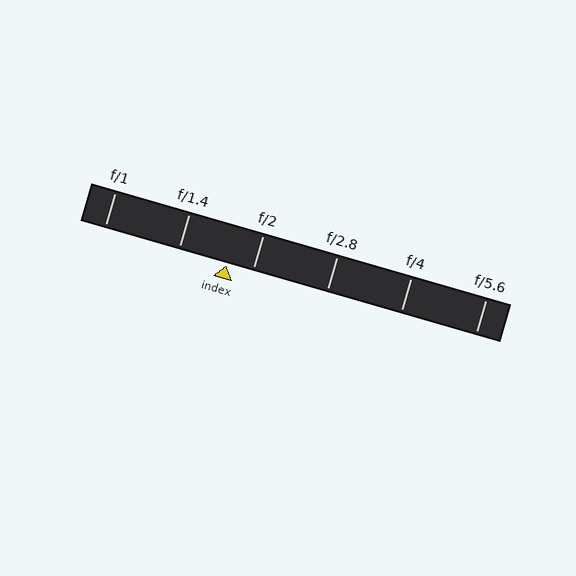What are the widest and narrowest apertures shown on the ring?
The widest aperture shown is f/1 and the narrowest is f/5.6.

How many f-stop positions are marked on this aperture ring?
There are 6 f-stop positions marked.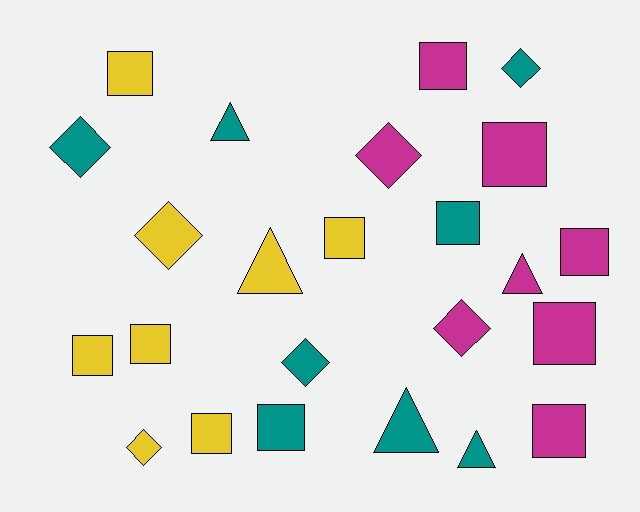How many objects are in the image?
There are 24 objects.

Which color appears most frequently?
Yellow, with 8 objects.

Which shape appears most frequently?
Square, with 12 objects.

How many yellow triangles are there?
There is 1 yellow triangle.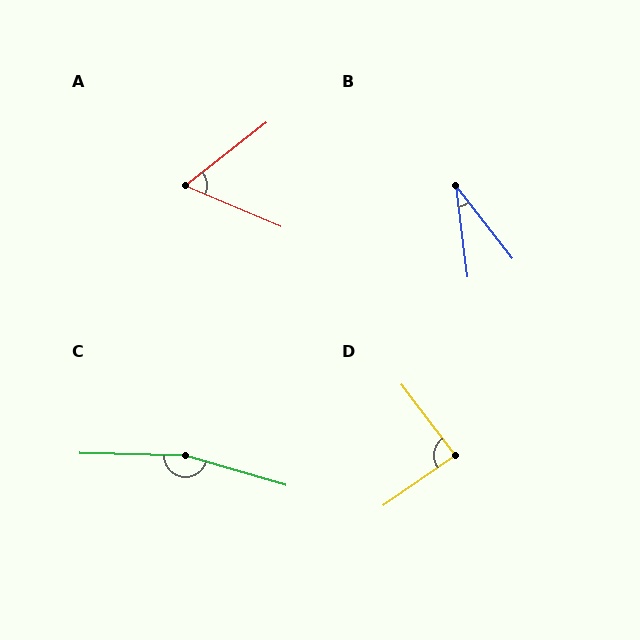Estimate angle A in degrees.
Approximately 61 degrees.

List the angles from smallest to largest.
B (31°), A (61°), D (87°), C (165°).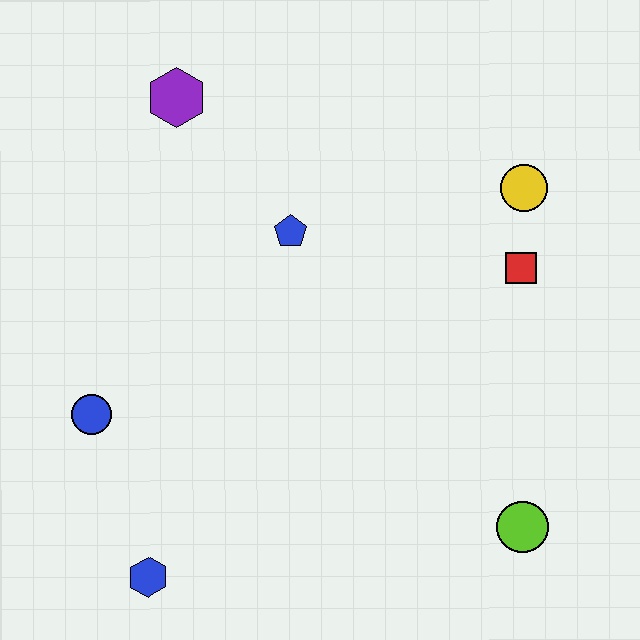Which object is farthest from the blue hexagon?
The yellow circle is farthest from the blue hexagon.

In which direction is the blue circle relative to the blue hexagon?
The blue circle is above the blue hexagon.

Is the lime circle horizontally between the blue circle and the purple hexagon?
No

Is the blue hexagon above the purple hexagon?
No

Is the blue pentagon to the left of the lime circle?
Yes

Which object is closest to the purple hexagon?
The blue pentagon is closest to the purple hexagon.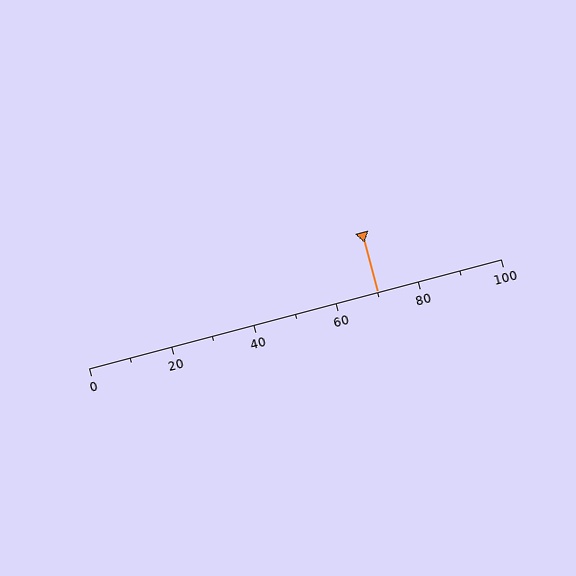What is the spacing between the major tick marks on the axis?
The major ticks are spaced 20 apart.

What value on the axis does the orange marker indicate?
The marker indicates approximately 70.